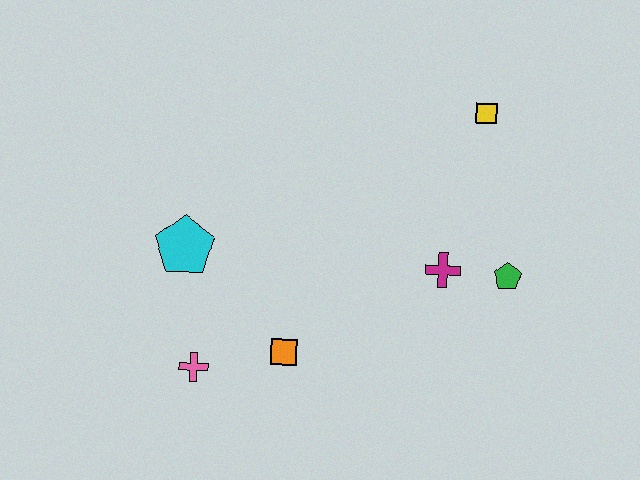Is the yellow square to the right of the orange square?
Yes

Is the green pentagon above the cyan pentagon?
No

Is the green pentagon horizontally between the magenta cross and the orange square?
No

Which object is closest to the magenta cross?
The green pentagon is closest to the magenta cross.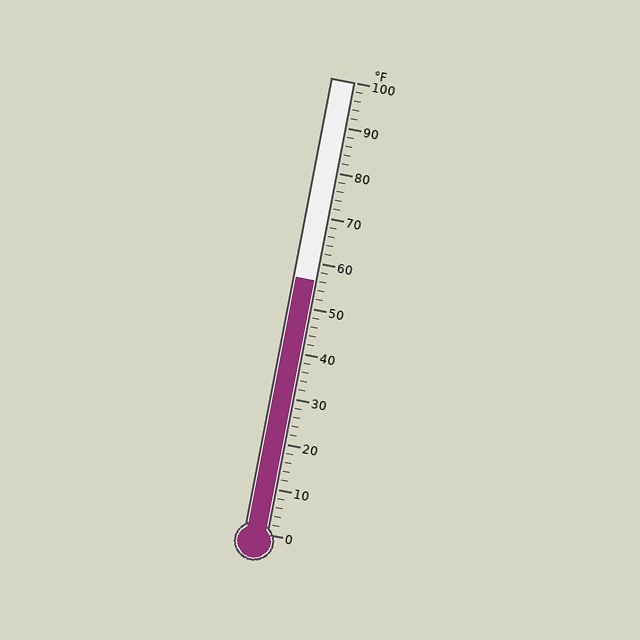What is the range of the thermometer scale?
The thermometer scale ranges from 0°F to 100°F.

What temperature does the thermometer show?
The thermometer shows approximately 56°F.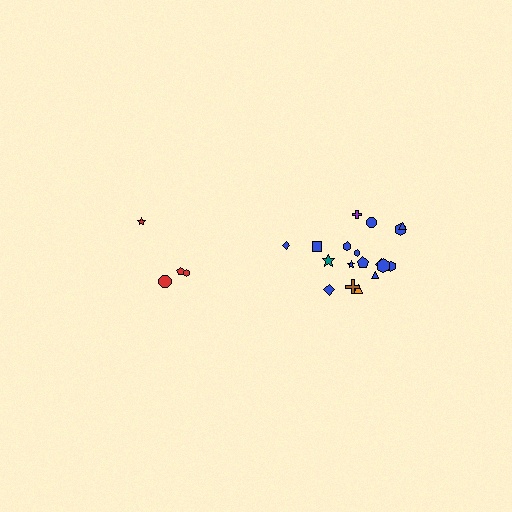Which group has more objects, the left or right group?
The right group.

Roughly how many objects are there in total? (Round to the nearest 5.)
Roughly 20 objects in total.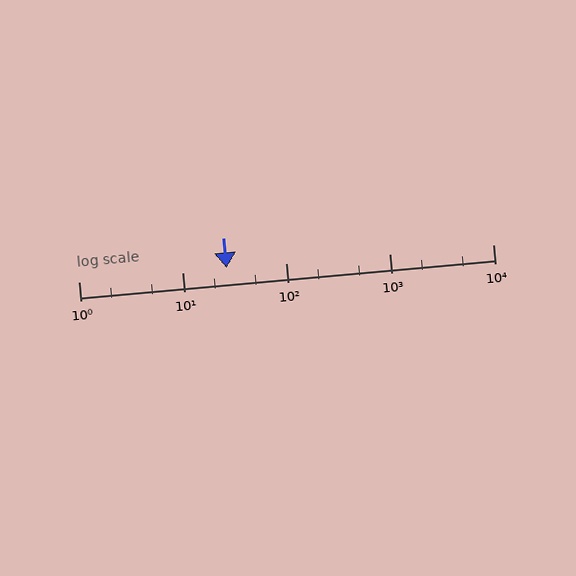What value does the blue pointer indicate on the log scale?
The pointer indicates approximately 27.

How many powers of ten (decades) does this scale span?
The scale spans 4 decades, from 1 to 10000.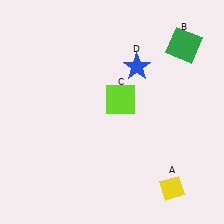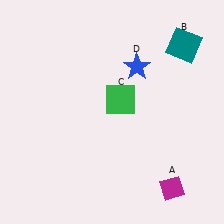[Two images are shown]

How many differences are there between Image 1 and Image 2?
There are 3 differences between the two images.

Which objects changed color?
A changed from yellow to magenta. B changed from green to teal. C changed from lime to green.